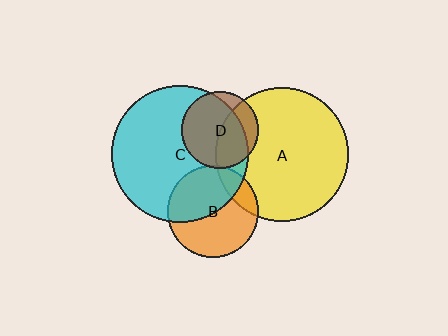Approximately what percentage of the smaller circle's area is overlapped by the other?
Approximately 15%.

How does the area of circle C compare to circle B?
Approximately 2.2 times.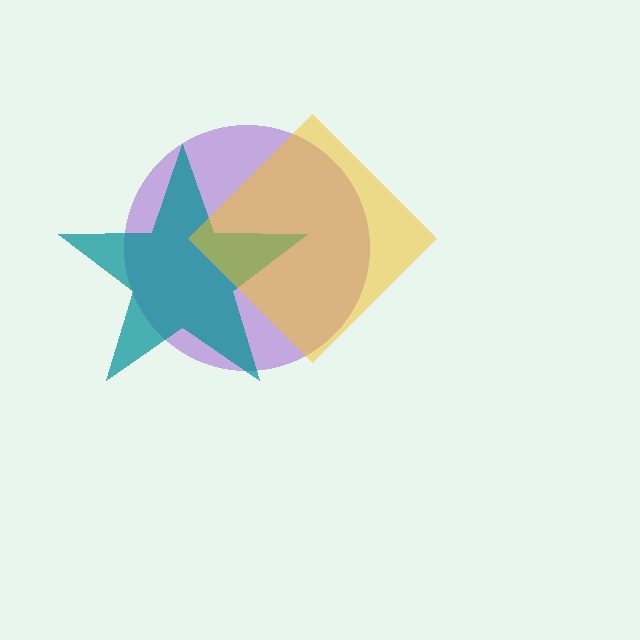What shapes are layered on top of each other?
The layered shapes are: a purple circle, a teal star, a yellow diamond.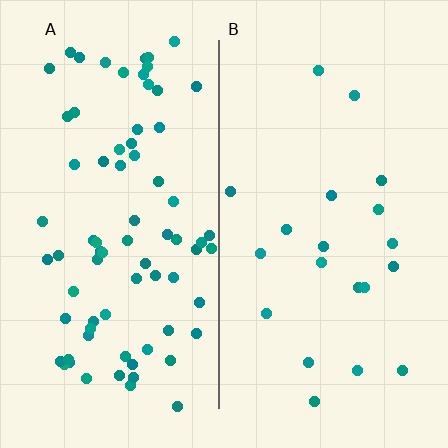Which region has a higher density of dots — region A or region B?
A (the left).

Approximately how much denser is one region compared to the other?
Approximately 3.8× — region A over region B.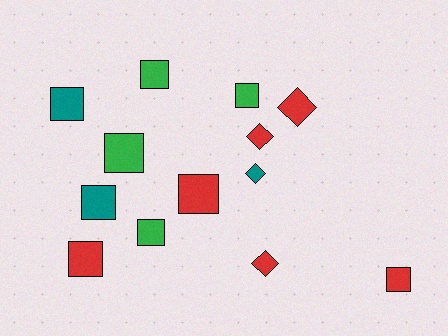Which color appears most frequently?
Red, with 6 objects.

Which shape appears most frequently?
Square, with 9 objects.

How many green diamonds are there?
There are no green diamonds.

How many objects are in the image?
There are 13 objects.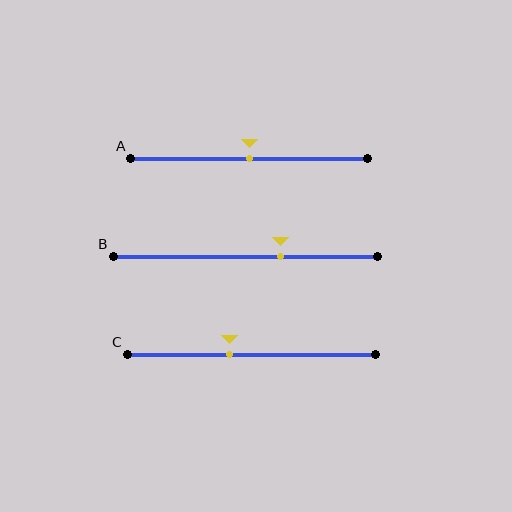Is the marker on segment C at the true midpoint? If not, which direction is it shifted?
No, the marker on segment C is shifted to the left by about 9% of the segment length.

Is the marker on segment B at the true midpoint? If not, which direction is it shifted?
No, the marker on segment B is shifted to the right by about 13% of the segment length.